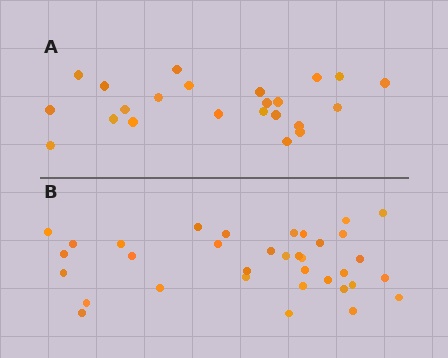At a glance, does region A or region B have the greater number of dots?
Region B (the bottom region) has more dots.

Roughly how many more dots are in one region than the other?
Region B has roughly 12 or so more dots than region A.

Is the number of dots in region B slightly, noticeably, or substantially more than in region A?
Region B has substantially more. The ratio is roughly 1.5 to 1.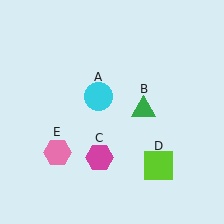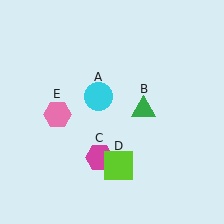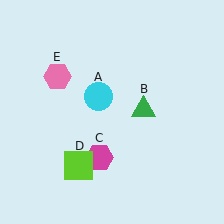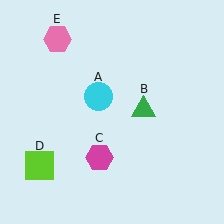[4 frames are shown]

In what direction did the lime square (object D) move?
The lime square (object D) moved left.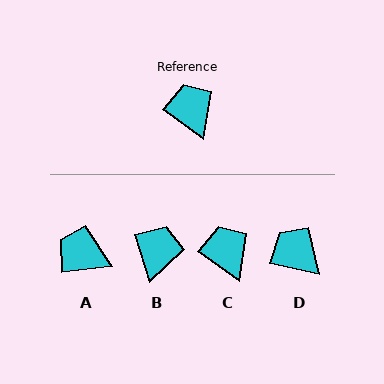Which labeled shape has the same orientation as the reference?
C.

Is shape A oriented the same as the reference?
No, it is off by about 42 degrees.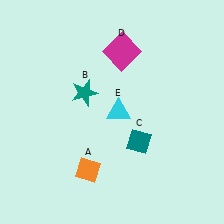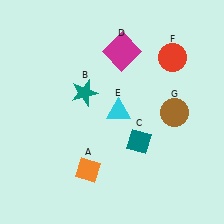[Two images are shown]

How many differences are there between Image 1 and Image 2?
There are 2 differences between the two images.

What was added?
A red circle (F), a brown circle (G) were added in Image 2.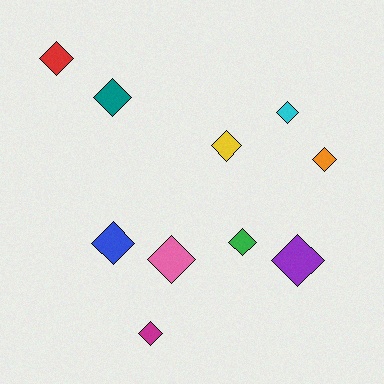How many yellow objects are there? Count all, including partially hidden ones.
There is 1 yellow object.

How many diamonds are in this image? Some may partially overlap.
There are 10 diamonds.